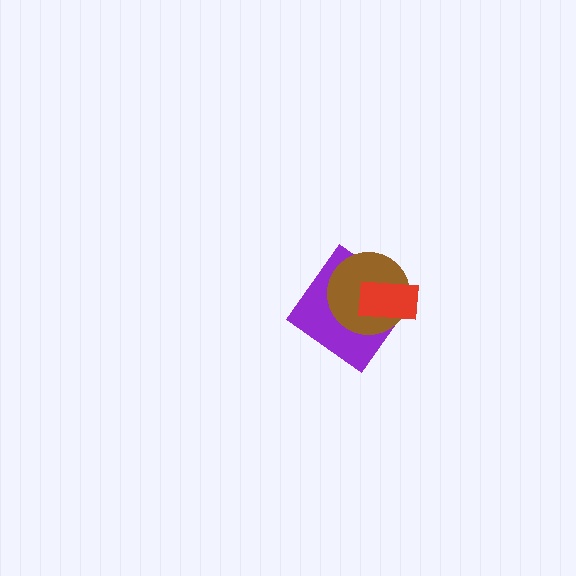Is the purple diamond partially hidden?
Yes, it is partially covered by another shape.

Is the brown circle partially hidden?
Yes, it is partially covered by another shape.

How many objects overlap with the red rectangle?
2 objects overlap with the red rectangle.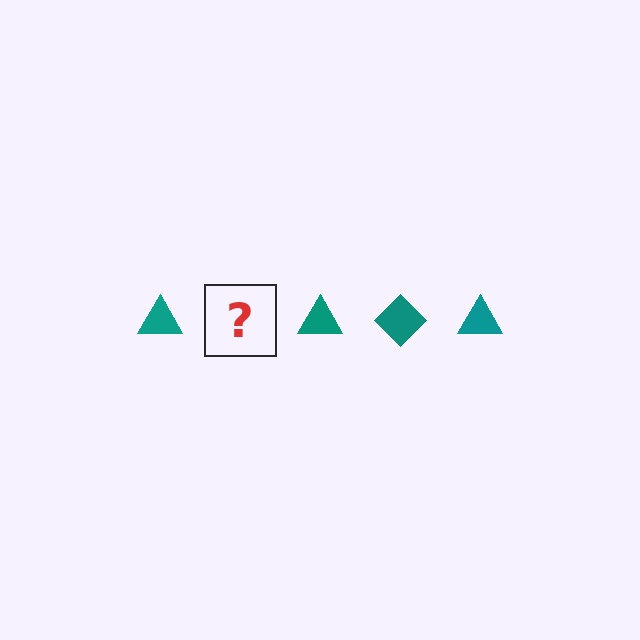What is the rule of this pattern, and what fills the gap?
The rule is that the pattern cycles through triangle, diamond shapes in teal. The gap should be filled with a teal diamond.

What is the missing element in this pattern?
The missing element is a teal diamond.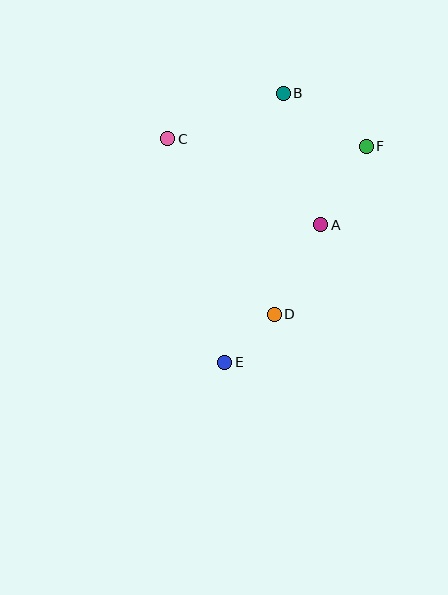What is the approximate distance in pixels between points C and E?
The distance between C and E is approximately 230 pixels.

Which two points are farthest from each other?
Points B and E are farthest from each other.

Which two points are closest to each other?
Points D and E are closest to each other.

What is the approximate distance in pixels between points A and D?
The distance between A and D is approximately 101 pixels.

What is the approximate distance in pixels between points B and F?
The distance between B and F is approximately 99 pixels.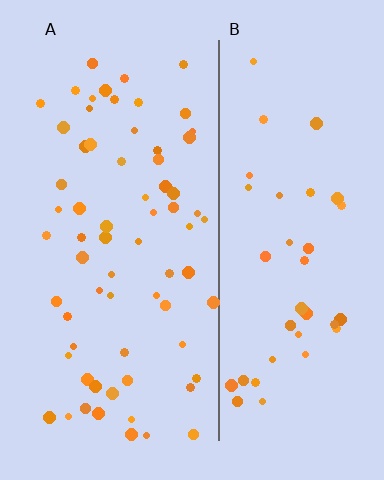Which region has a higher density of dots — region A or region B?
A (the left).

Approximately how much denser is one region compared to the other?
Approximately 1.7× — region A over region B.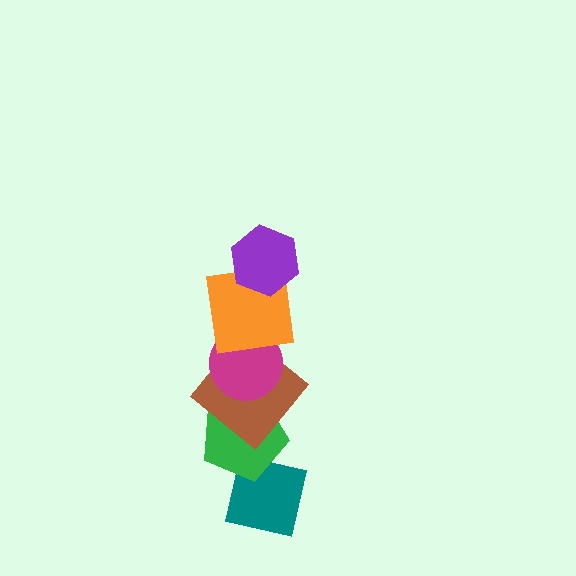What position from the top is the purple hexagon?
The purple hexagon is 1st from the top.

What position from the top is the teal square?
The teal square is 6th from the top.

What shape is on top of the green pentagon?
The brown diamond is on top of the green pentagon.